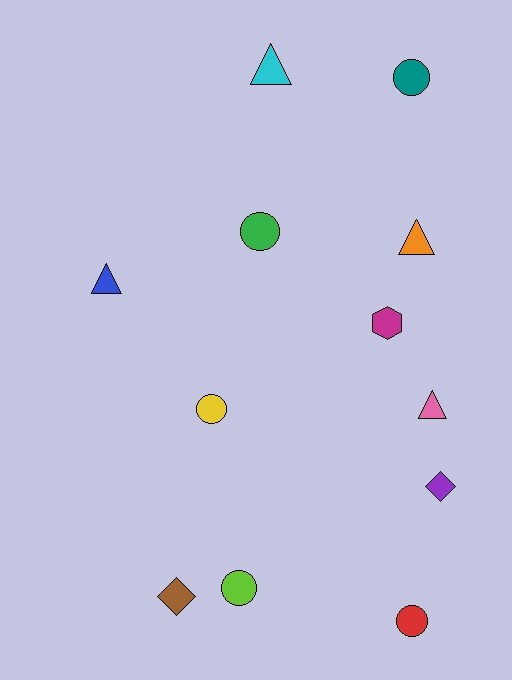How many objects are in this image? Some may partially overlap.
There are 12 objects.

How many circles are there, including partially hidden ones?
There are 5 circles.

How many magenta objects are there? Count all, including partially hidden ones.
There is 1 magenta object.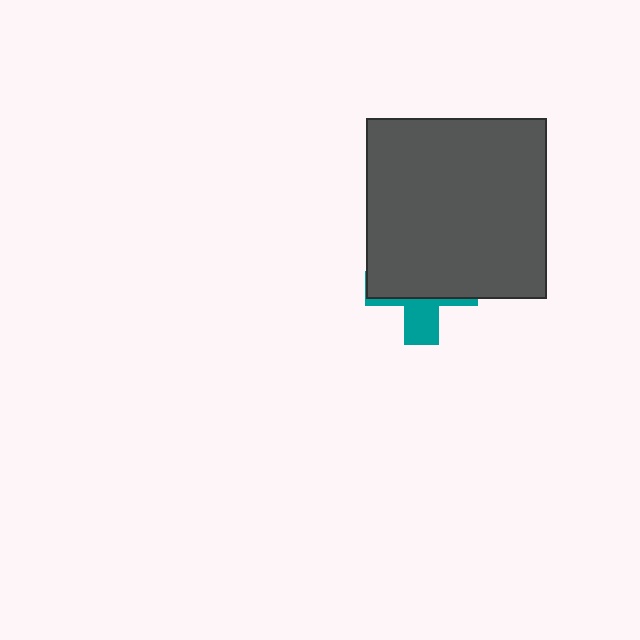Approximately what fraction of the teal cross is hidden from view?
Roughly 68% of the teal cross is hidden behind the dark gray square.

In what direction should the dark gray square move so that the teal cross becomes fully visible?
The dark gray square should move up. That is the shortest direction to clear the overlap and leave the teal cross fully visible.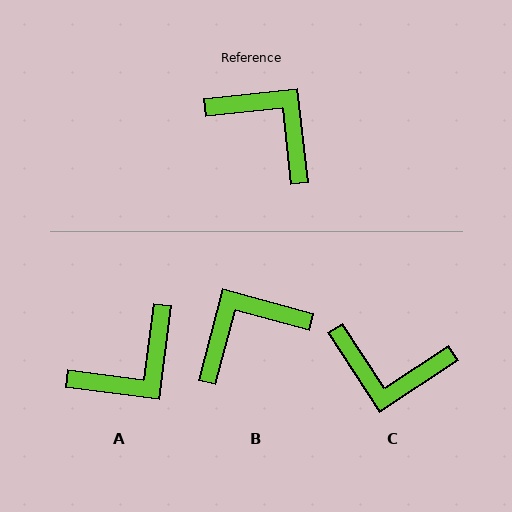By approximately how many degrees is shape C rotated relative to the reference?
Approximately 153 degrees clockwise.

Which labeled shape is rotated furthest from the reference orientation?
C, about 153 degrees away.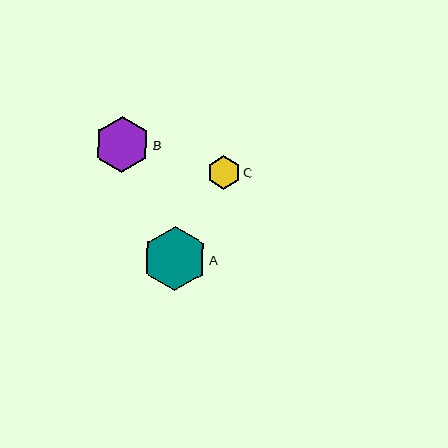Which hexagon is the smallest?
Hexagon C is the smallest with a size of approximately 33 pixels.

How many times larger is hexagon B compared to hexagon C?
Hexagon B is approximately 1.7 times the size of hexagon C.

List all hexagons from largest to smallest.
From largest to smallest: A, B, C.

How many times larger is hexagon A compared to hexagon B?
Hexagon A is approximately 1.1 times the size of hexagon B.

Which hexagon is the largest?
Hexagon A is the largest with a size of approximately 64 pixels.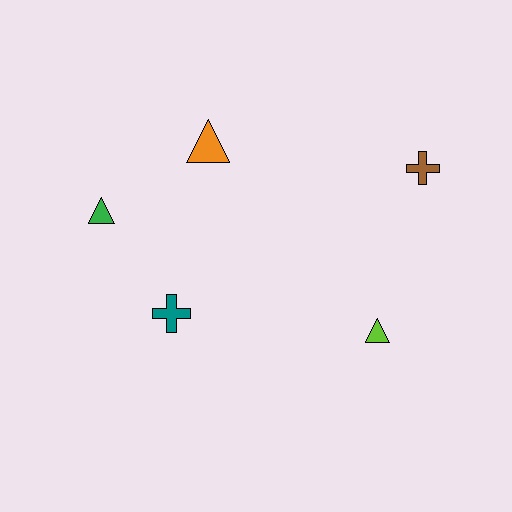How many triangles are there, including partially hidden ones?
There are 3 triangles.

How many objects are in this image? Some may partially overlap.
There are 5 objects.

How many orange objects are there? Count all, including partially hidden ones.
There is 1 orange object.